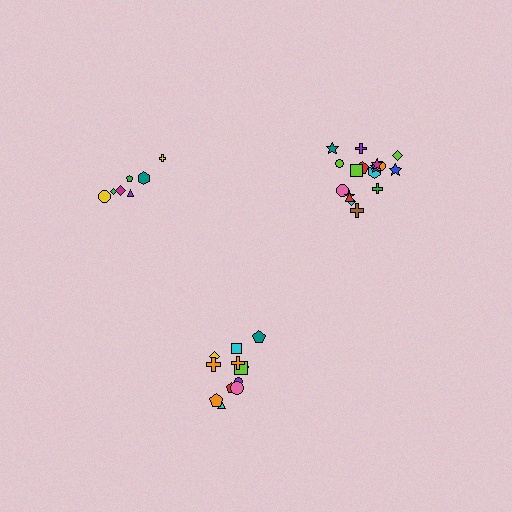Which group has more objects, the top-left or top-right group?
The top-right group.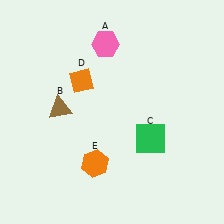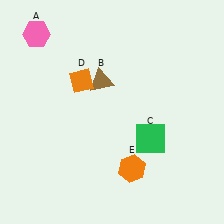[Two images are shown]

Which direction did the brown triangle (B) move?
The brown triangle (B) moved right.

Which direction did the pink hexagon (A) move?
The pink hexagon (A) moved left.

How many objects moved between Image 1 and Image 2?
3 objects moved between the two images.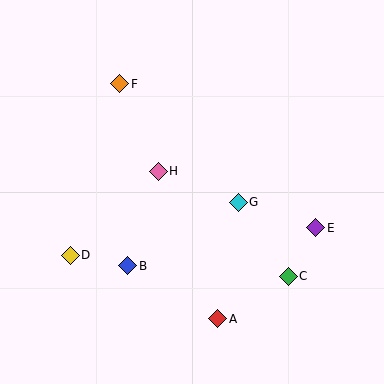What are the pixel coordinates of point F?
Point F is at (120, 84).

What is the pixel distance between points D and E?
The distance between D and E is 247 pixels.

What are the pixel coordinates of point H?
Point H is at (158, 171).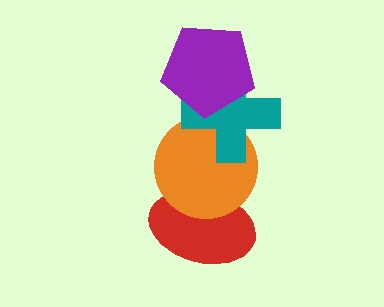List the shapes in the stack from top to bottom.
From top to bottom: the purple pentagon, the teal cross, the orange circle, the red ellipse.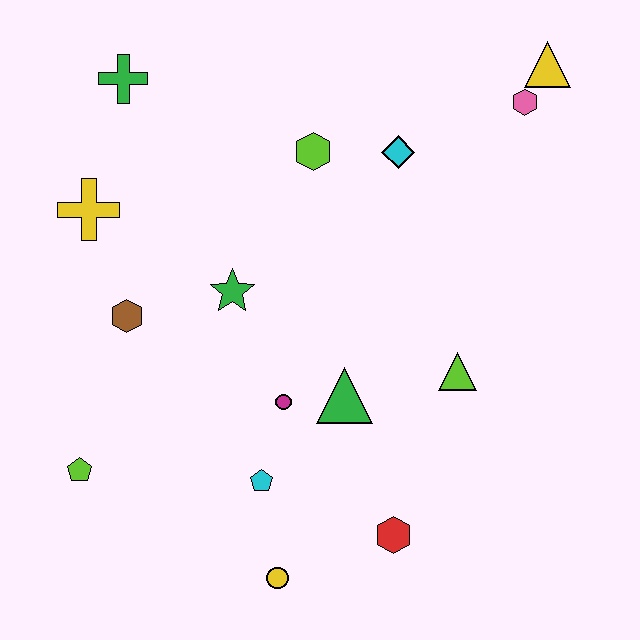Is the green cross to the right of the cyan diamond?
No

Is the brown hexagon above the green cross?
No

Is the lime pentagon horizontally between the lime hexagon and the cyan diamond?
No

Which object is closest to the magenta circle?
The green triangle is closest to the magenta circle.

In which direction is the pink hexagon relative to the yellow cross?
The pink hexagon is to the right of the yellow cross.